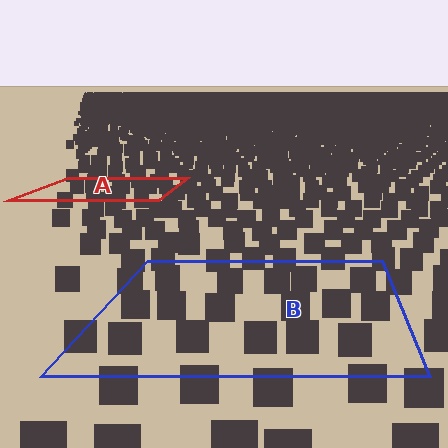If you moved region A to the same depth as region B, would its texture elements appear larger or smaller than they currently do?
They would appear larger. At a closer depth, the same texture elements are projected at a bigger on-screen size.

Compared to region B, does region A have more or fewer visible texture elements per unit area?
Region A has more texture elements per unit area — they are packed more densely because it is farther away.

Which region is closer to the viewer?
Region B is closer. The texture elements there are larger and more spread out.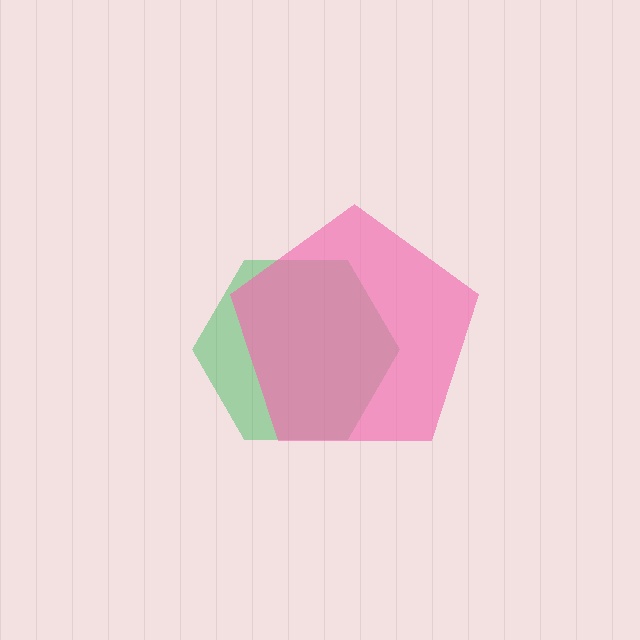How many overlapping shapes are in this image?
There are 2 overlapping shapes in the image.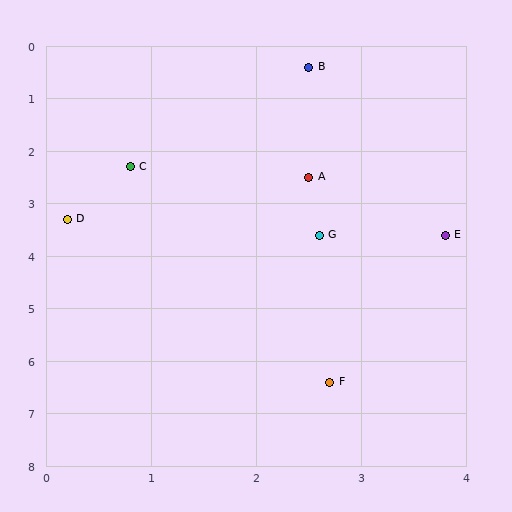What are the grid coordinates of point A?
Point A is at approximately (2.5, 2.5).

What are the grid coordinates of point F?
Point F is at approximately (2.7, 6.4).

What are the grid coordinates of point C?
Point C is at approximately (0.8, 2.3).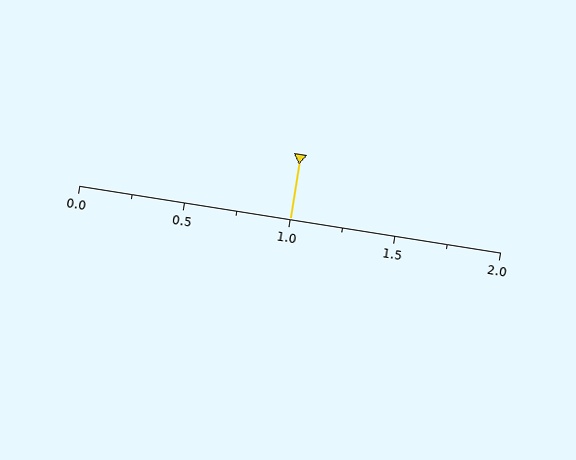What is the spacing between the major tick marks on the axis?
The major ticks are spaced 0.5 apart.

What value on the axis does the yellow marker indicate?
The marker indicates approximately 1.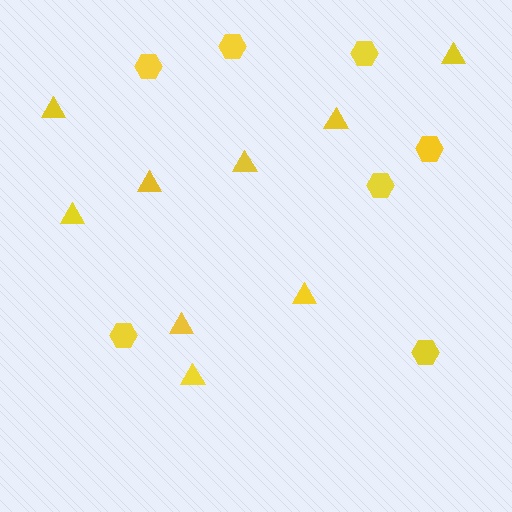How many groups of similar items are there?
There are 2 groups: one group of triangles (9) and one group of hexagons (7).